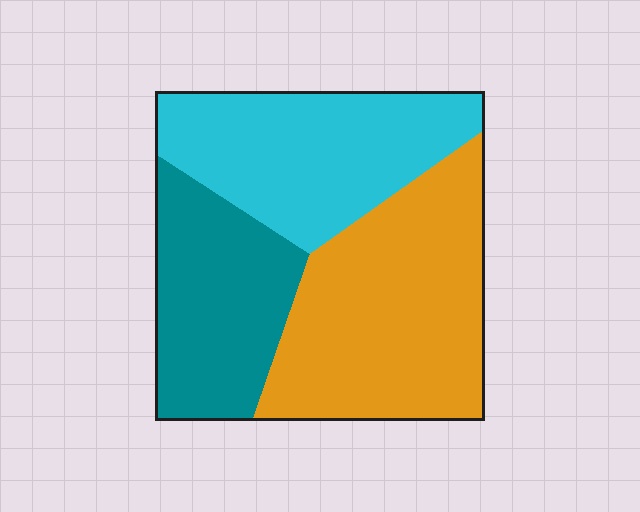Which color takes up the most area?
Orange, at roughly 40%.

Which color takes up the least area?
Teal, at roughly 25%.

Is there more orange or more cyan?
Orange.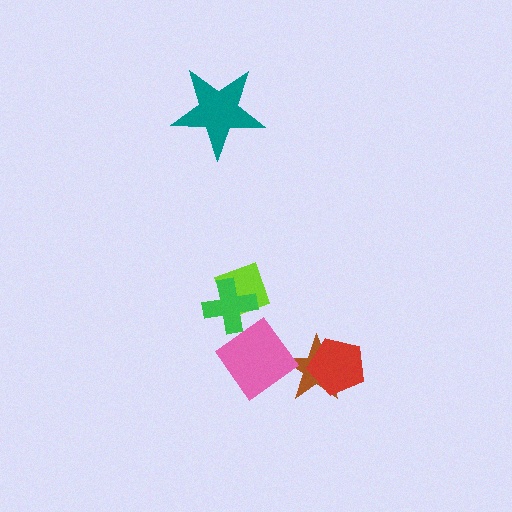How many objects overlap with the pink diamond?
2 objects overlap with the pink diamond.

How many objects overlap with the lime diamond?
1 object overlaps with the lime diamond.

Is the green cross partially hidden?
Yes, it is partially covered by another shape.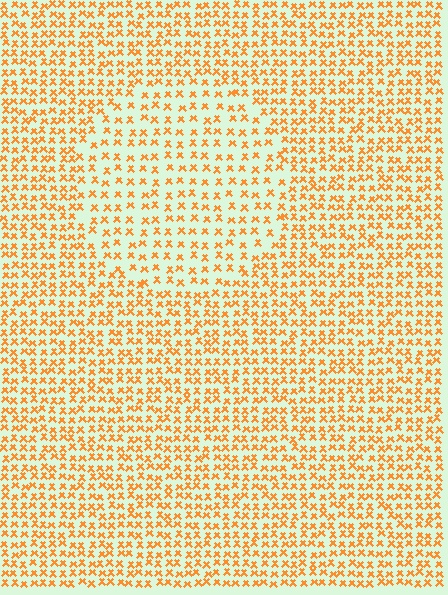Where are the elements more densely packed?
The elements are more densely packed outside the circle boundary.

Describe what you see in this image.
The image contains small orange elements arranged at two different densities. A circle-shaped region is visible where the elements are less densely packed than the surrounding area.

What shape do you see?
I see a circle.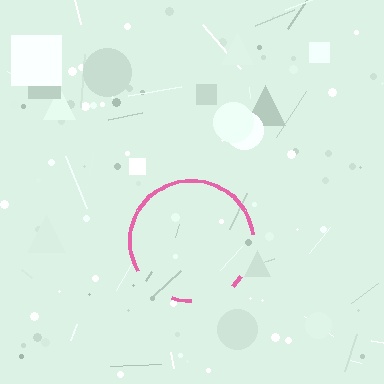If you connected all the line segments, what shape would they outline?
They would outline a circle.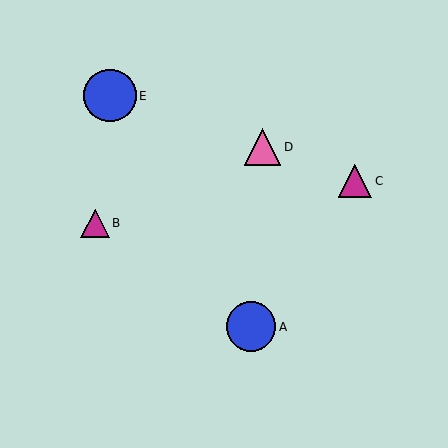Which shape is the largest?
The blue circle (labeled E) is the largest.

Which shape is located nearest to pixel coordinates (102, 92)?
The blue circle (labeled E) at (110, 96) is nearest to that location.